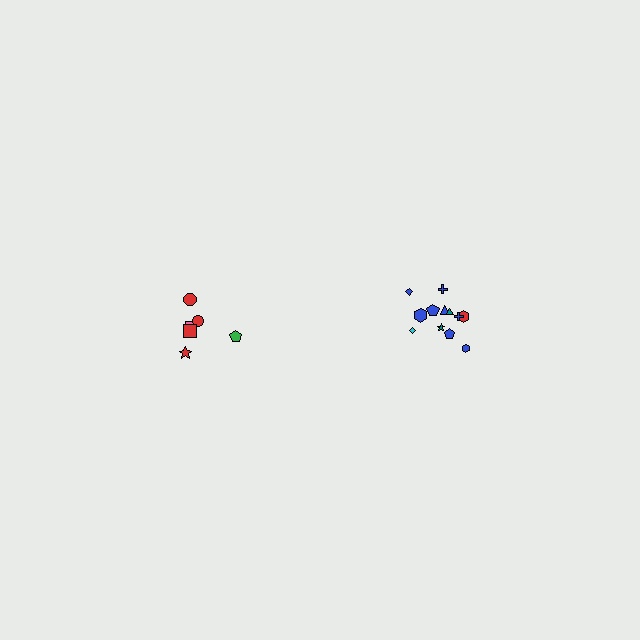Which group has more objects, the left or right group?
The right group.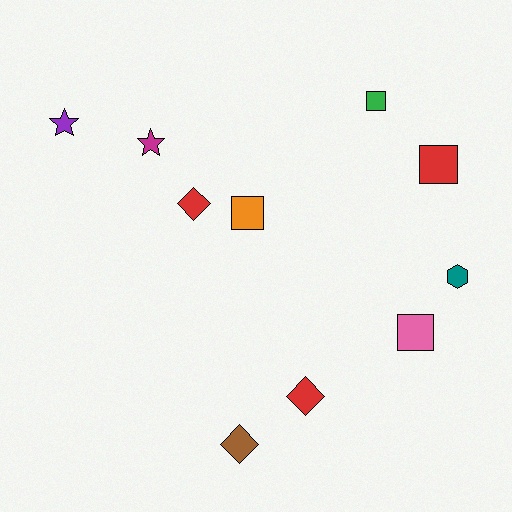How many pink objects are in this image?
There is 1 pink object.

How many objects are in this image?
There are 10 objects.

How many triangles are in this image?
There are no triangles.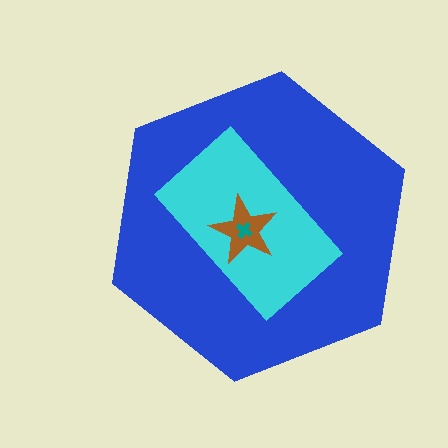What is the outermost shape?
The blue hexagon.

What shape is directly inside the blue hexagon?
The cyan rectangle.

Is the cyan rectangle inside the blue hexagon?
Yes.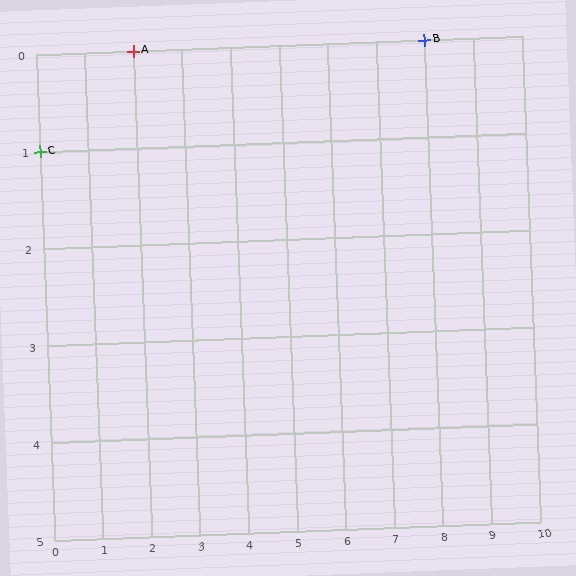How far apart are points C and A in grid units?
Points C and A are 2 columns and 1 row apart (about 2.2 grid units diagonally).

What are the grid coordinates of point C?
Point C is at grid coordinates (0, 1).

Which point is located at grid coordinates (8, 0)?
Point B is at (8, 0).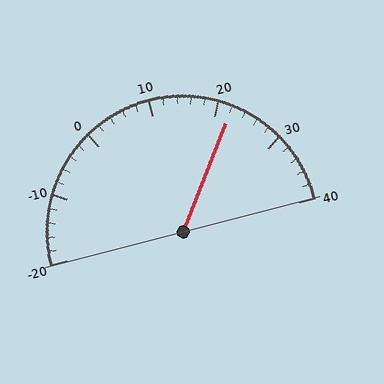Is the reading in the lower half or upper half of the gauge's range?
The reading is in the upper half of the range (-20 to 40).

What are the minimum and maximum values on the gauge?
The gauge ranges from -20 to 40.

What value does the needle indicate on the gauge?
The needle indicates approximately 22.